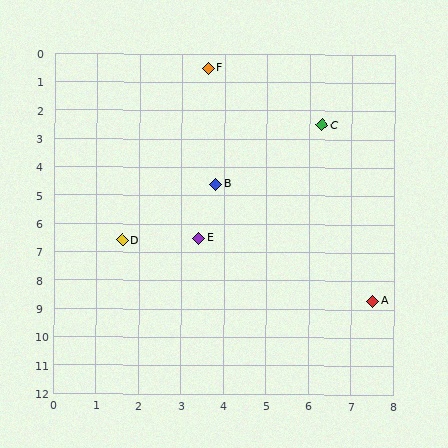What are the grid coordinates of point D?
Point D is at approximately (1.6, 6.6).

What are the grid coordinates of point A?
Point A is at approximately (7.5, 8.7).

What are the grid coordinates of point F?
Point F is at approximately (3.6, 0.5).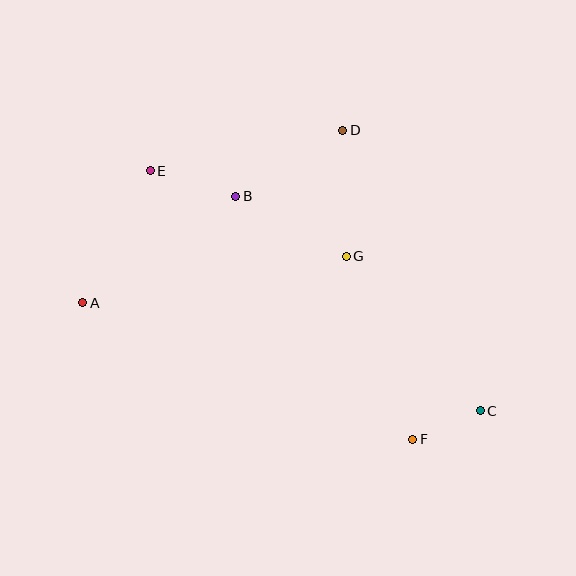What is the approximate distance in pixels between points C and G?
The distance between C and G is approximately 205 pixels.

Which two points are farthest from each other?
Points A and C are farthest from each other.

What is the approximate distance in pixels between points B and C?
The distance between B and C is approximately 326 pixels.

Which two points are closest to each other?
Points C and F are closest to each other.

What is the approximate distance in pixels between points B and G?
The distance between B and G is approximately 126 pixels.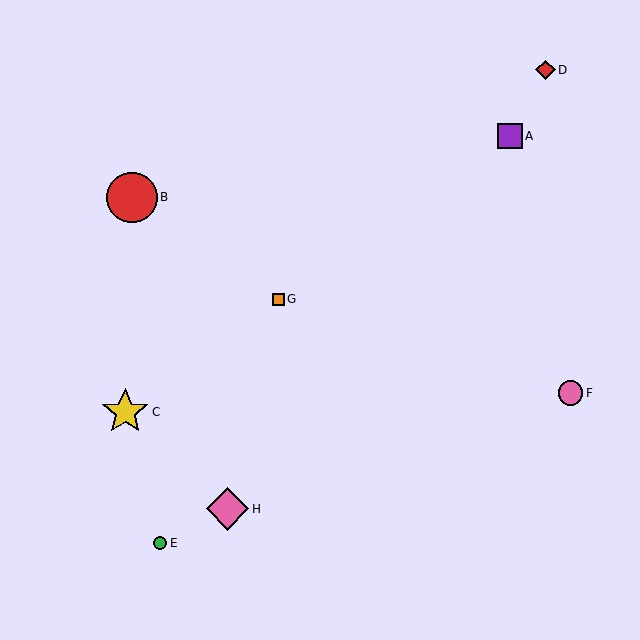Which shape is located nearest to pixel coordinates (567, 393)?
The pink circle (labeled F) at (571, 393) is nearest to that location.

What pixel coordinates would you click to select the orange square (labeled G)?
Click at (278, 299) to select the orange square G.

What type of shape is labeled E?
Shape E is a green circle.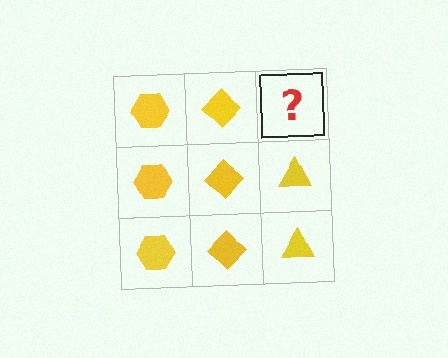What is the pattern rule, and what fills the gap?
The rule is that each column has a consistent shape. The gap should be filled with a yellow triangle.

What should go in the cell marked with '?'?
The missing cell should contain a yellow triangle.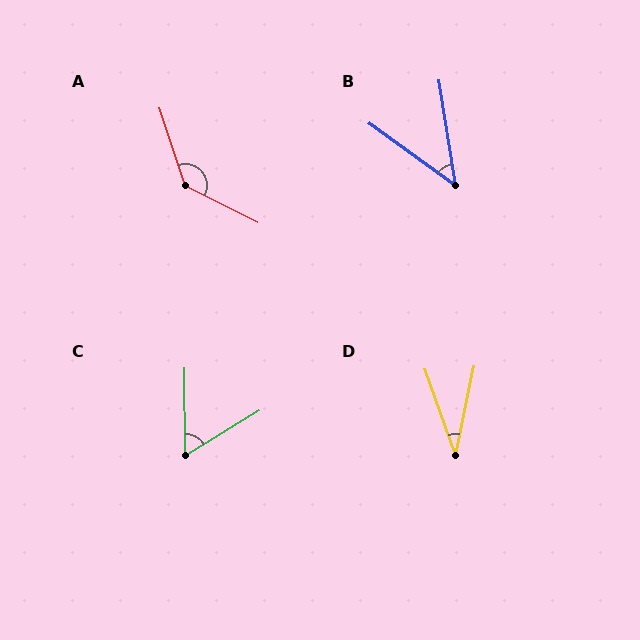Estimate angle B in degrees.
Approximately 45 degrees.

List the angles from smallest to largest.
D (31°), B (45°), C (59°), A (135°).